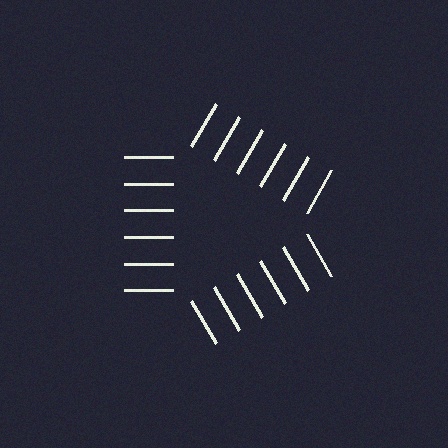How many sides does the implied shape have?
3 sides — the line-ends trace a triangle.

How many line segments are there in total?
18 — 6 along each of the 3 edges.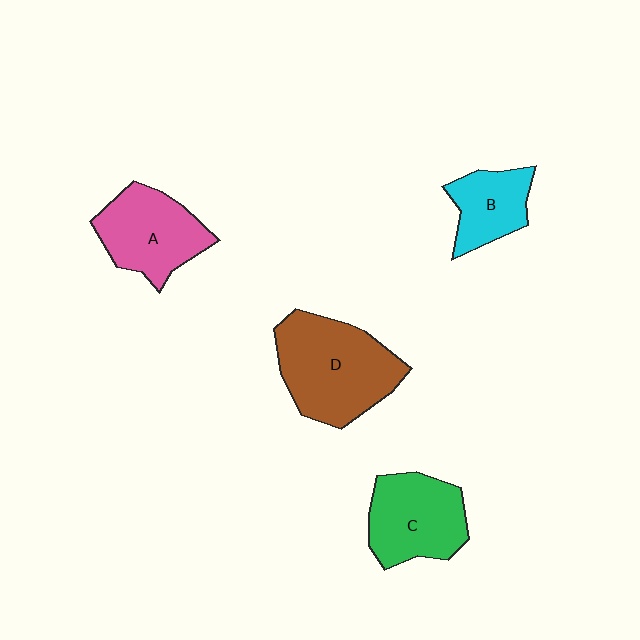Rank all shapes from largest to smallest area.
From largest to smallest: D (brown), C (green), A (pink), B (cyan).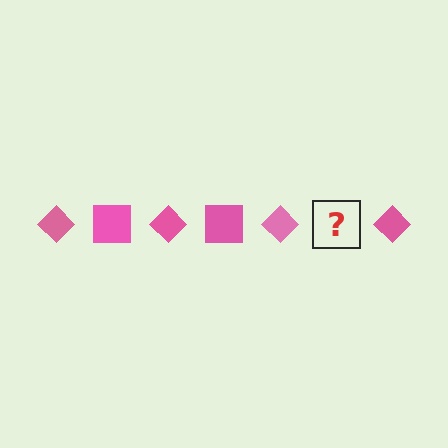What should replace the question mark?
The question mark should be replaced with a pink square.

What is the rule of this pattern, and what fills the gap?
The rule is that the pattern cycles through diamond, square shapes in pink. The gap should be filled with a pink square.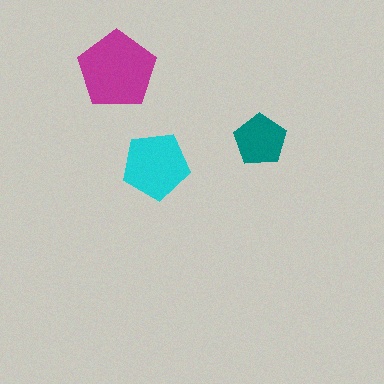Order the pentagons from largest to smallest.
the magenta one, the cyan one, the teal one.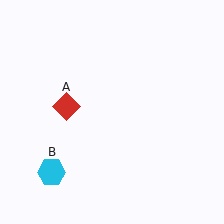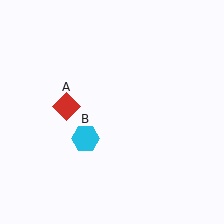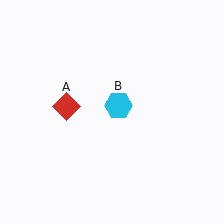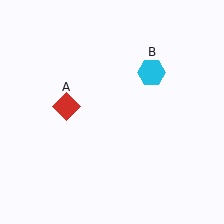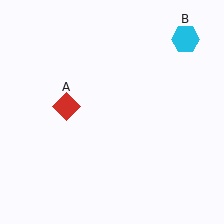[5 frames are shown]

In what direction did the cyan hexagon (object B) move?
The cyan hexagon (object B) moved up and to the right.